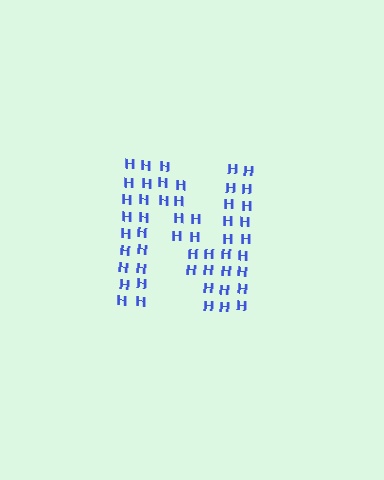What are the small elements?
The small elements are letter H's.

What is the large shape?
The large shape is the letter N.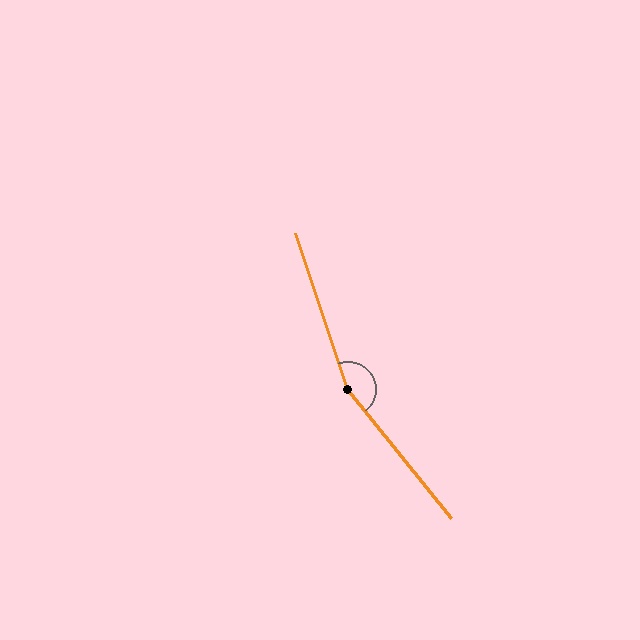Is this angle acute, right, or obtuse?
It is obtuse.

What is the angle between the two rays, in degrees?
Approximately 160 degrees.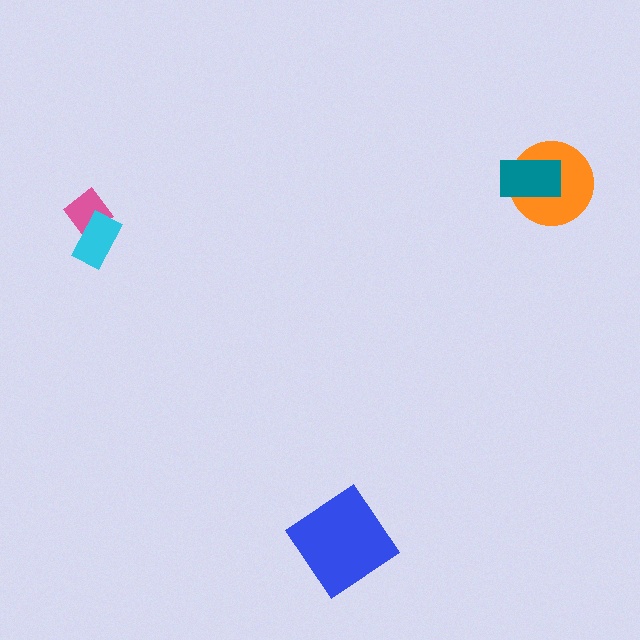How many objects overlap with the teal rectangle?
1 object overlaps with the teal rectangle.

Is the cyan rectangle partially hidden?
No, no other shape covers it.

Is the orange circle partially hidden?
Yes, it is partially covered by another shape.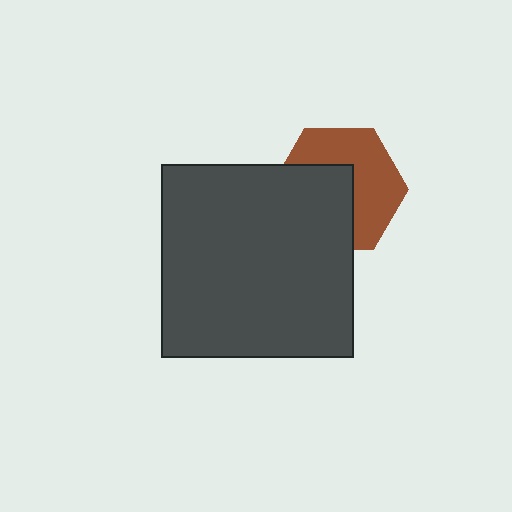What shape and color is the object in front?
The object in front is a dark gray square.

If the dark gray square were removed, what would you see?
You would see the complete brown hexagon.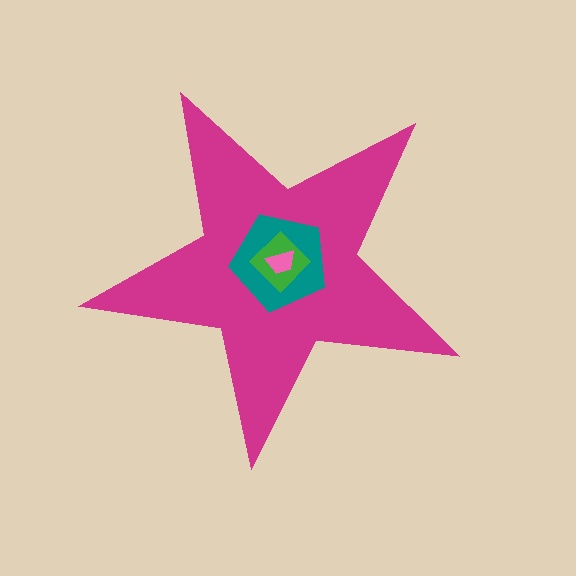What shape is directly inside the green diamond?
The pink trapezoid.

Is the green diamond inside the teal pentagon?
Yes.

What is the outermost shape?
The magenta star.